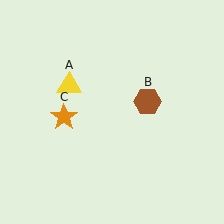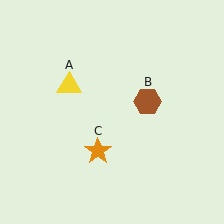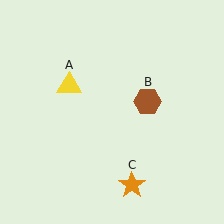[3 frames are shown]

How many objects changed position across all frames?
1 object changed position: orange star (object C).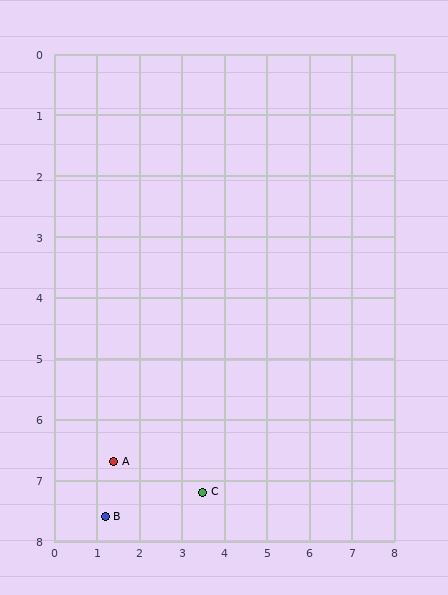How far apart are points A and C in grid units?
Points A and C are about 2.2 grid units apart.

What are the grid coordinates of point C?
Point C is at approximately (3.5, 7.2).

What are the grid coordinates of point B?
Point B is at approximately (1.2, 7.6).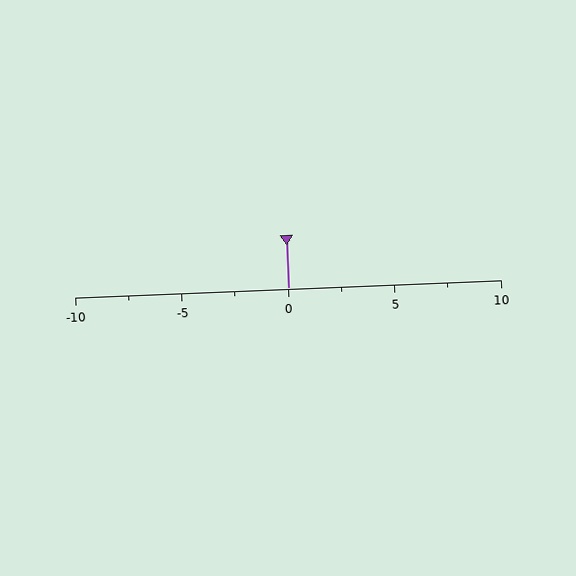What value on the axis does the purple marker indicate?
The marker indicates approximately 0.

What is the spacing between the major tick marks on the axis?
The major ticks are spaced 5 apart.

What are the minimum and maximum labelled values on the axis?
The axis runs from -10 to 10.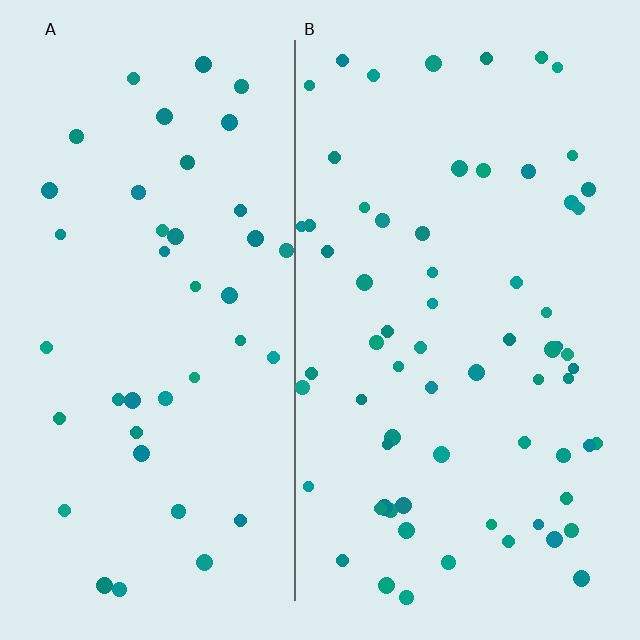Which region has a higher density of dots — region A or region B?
B (the right).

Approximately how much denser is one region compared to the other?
Approximately 1.6× — region B over region A.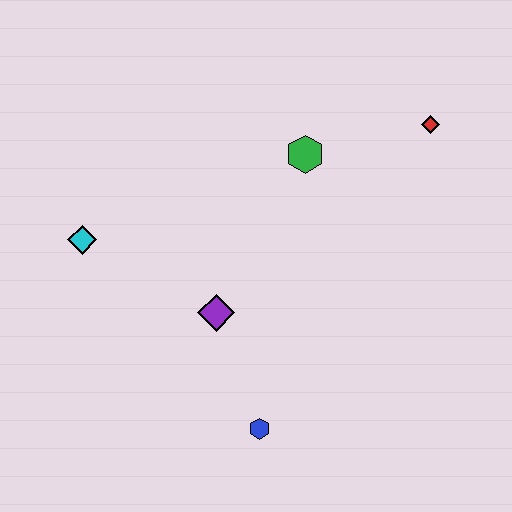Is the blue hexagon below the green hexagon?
Yes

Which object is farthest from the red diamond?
The cyan diamond is farthest from the red diamond.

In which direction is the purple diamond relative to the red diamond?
The purple diamond is to the left of the red diamond.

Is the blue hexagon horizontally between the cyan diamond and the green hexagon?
Yes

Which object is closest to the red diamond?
The green hexagon is closest to the red diamond.